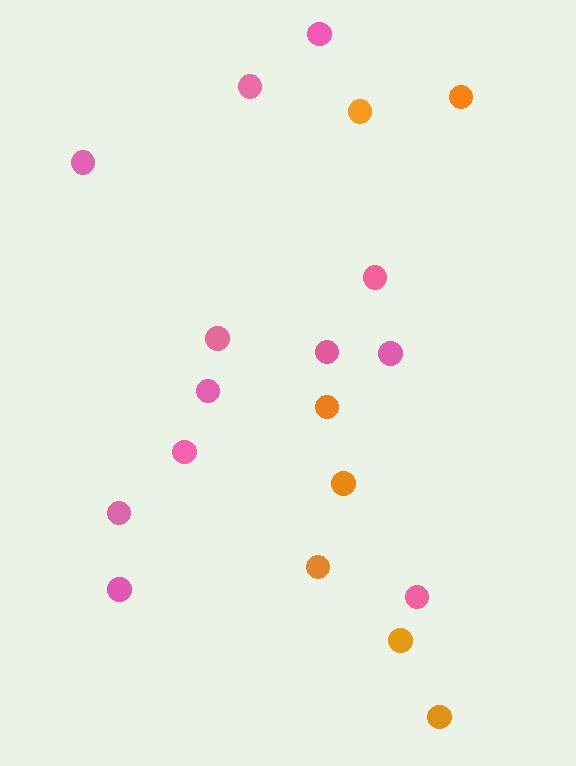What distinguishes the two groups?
There are 2 groups: one group of orange circles (7) and one group of pink circles (12).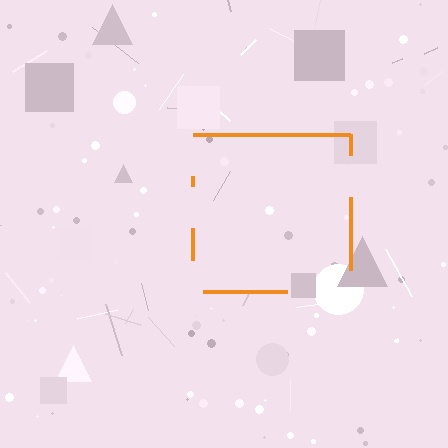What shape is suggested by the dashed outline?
The dashed outline suggests a square.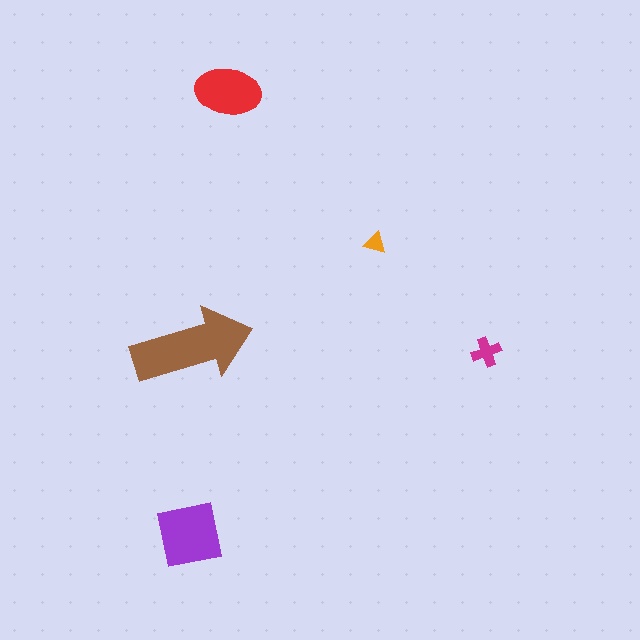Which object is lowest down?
The purple square is bottommost.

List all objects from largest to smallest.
The brown arrow, the purple square, the red ellipse, the magenta cross, the orange triangle.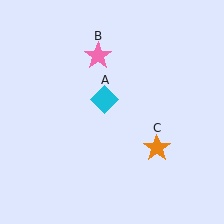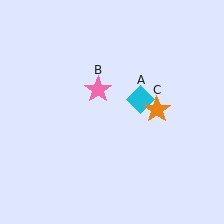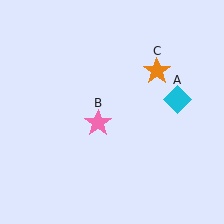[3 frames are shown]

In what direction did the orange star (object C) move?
The orange star (object C) moved up.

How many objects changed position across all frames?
3 objects changed position: cyan diamond (object A), pink star (object B), orange star (object C).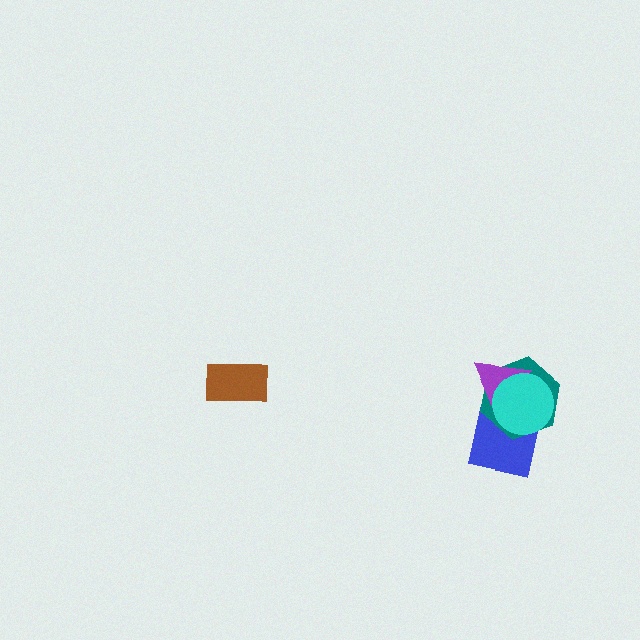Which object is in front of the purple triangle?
The cyan circle is in front of the purple triangle.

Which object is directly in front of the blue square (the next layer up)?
The teal hexagon is directly in front of the blue square.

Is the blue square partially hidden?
Yes, it is partially covered by another shape.